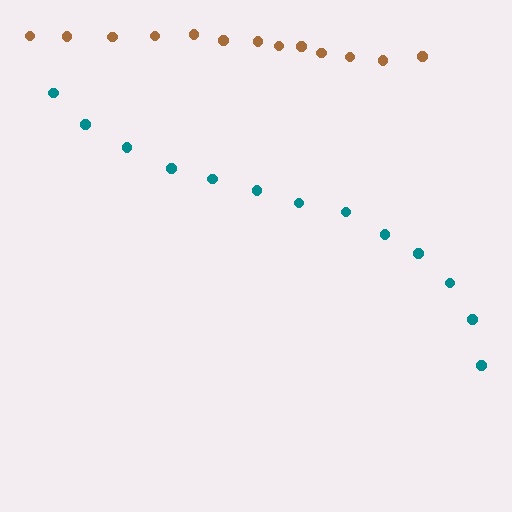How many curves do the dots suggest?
There are 2 distinct paths.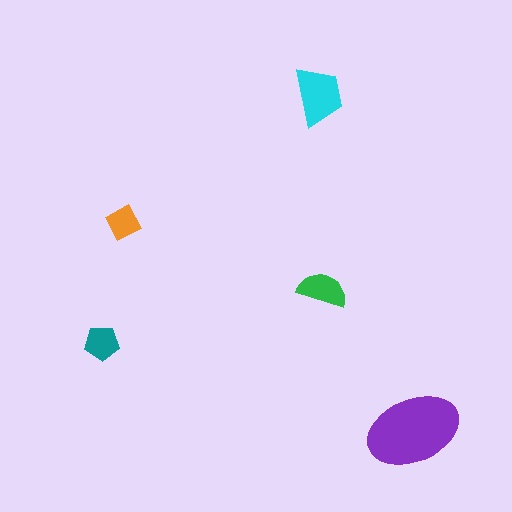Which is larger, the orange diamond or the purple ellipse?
The purple ellipse.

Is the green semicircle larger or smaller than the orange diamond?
Larger.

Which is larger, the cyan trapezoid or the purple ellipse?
The purple ellipse.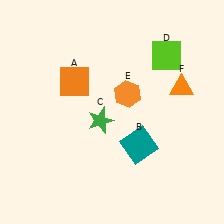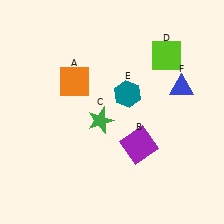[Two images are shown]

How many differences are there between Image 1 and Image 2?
There are 3 differences between the two images.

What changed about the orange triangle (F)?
In Image 1, F is orange. In Image 2, it changed to blue.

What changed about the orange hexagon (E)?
In Image 1, E is orange. In Image 2, it changed to teal.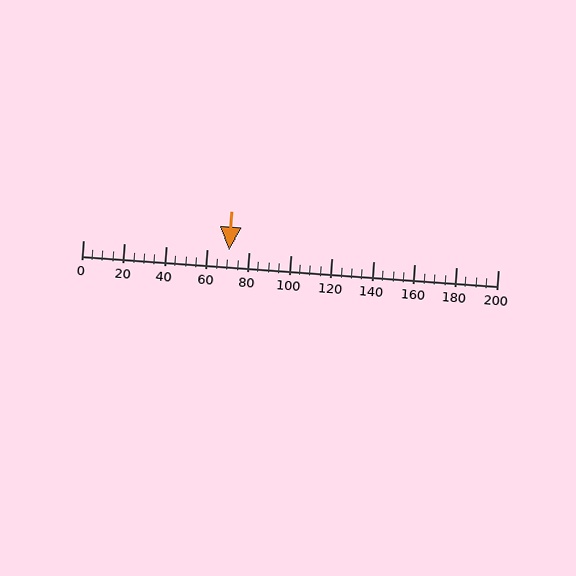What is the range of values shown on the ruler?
The ruler shows values from 0 to 200.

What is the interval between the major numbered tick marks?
The major tick marks are spaced 20 units apart.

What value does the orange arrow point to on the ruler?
The orange arrow points to approximately 70.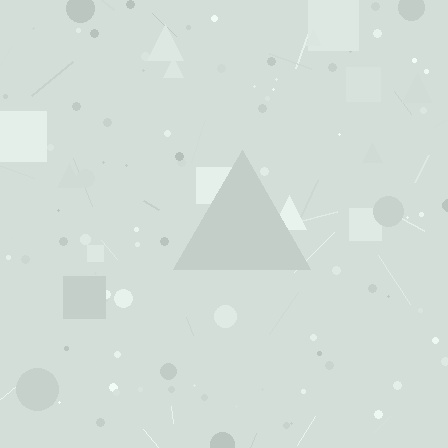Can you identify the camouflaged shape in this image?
The camouflaged shape is a triangle.